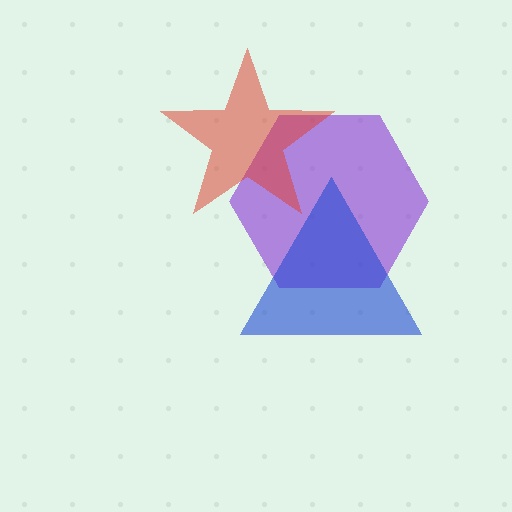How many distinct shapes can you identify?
There are 3 distinct shapes: a purple hexagon, a red star, a blue triangle.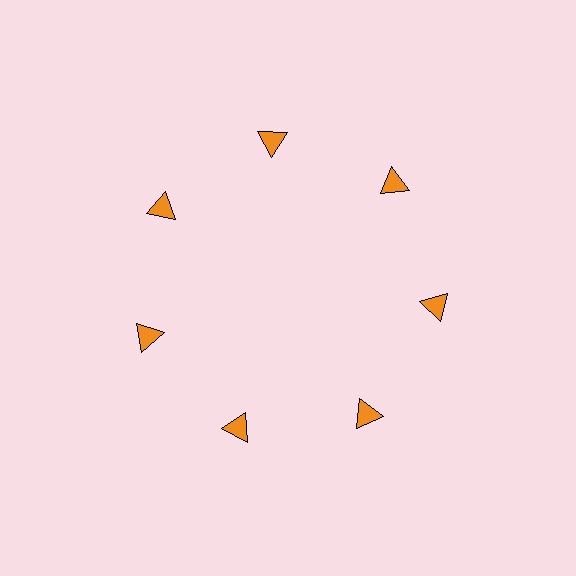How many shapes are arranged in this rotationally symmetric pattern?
There are 7 shapes, arranged in 7 groups of 1.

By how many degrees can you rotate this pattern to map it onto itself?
The pattern maps onto itself every 51 degrees of rotation.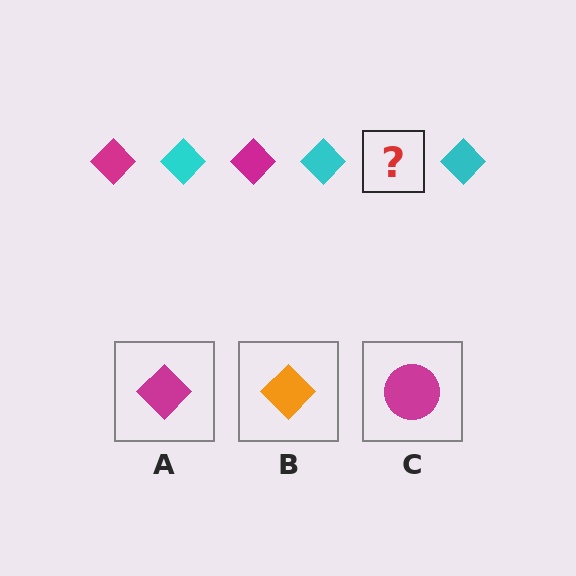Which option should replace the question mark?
Option A.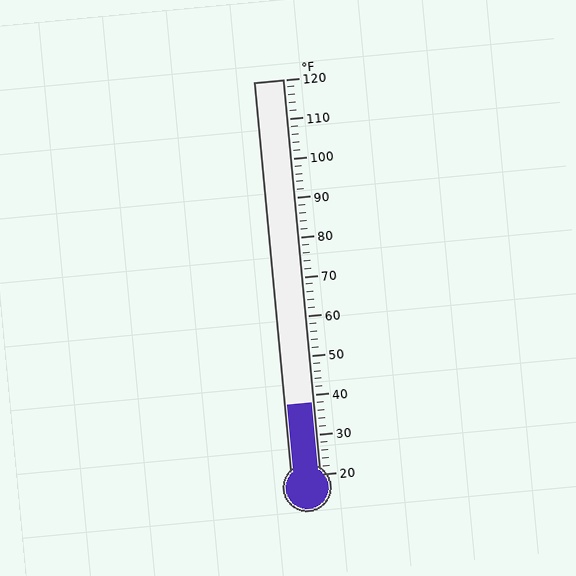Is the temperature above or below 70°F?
The temperature is below 70°F.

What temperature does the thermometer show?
The thermometer shows approximately 38°F.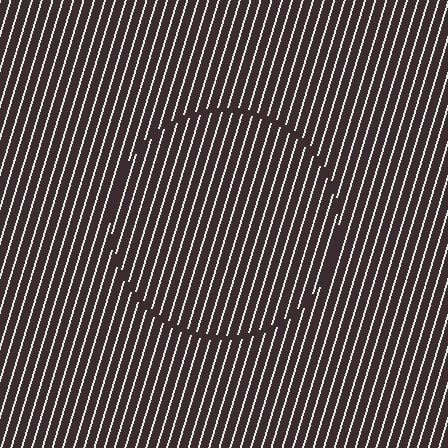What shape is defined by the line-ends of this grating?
An illusory circle. The interior of the shape contains the same grating, shifted by half a period — the contour is defined by the phase discontinuity where line-ends from the inner and outer gratings abut.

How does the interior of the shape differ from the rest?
The interior of the shape contains the same grating, shifted by half a period — the contour is defined by the phase discontinuity where line-ends from the inner and outer gratings abut.